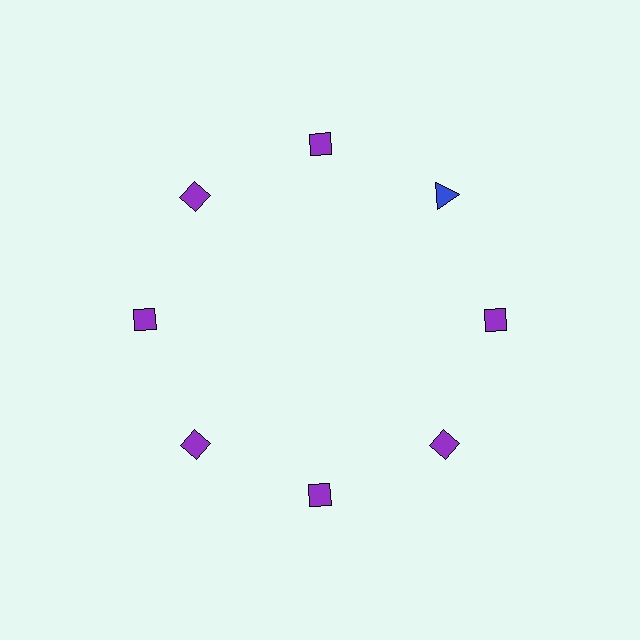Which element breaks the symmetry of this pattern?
The blue triangle at roughly the 2 o'clock position breaks the symmetry. All other shapes are purple diamonds.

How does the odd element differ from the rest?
It differs in both color (blue instead of purple) and shape (triangle instead of diamond).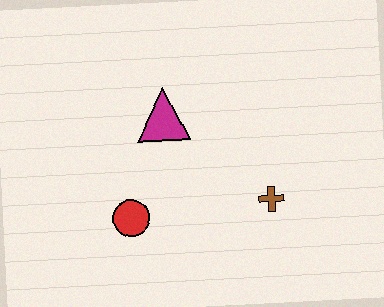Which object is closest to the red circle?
The magenta triangle is closest to the red circle.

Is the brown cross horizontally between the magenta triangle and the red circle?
No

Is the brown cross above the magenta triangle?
No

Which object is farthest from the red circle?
The brown cross is farthest from the red circle.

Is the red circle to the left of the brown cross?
Yes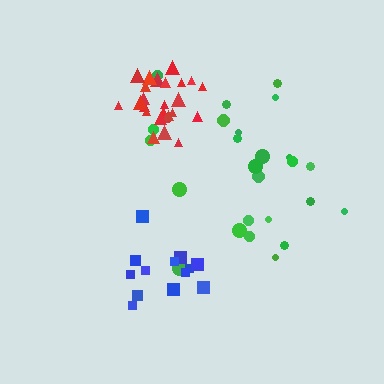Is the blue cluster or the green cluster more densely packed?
Blue.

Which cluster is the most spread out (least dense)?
Green.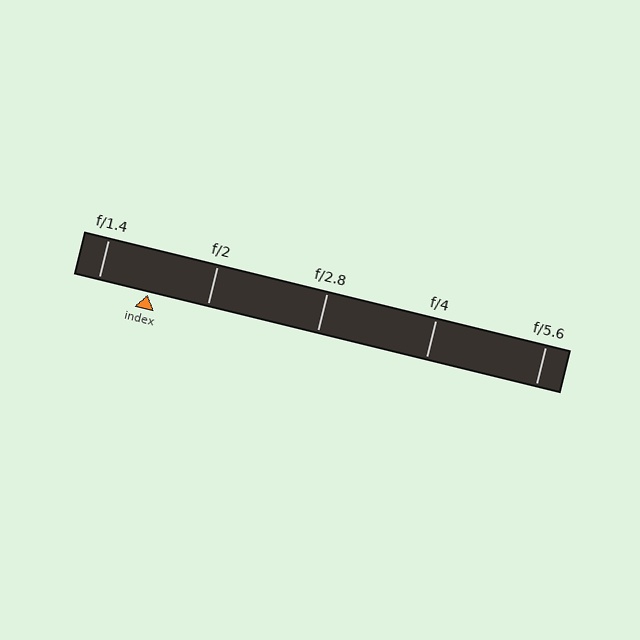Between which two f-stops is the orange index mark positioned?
The index mark is between f/1.4 and f/2.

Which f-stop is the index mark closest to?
The index mark is closest to f/1.4.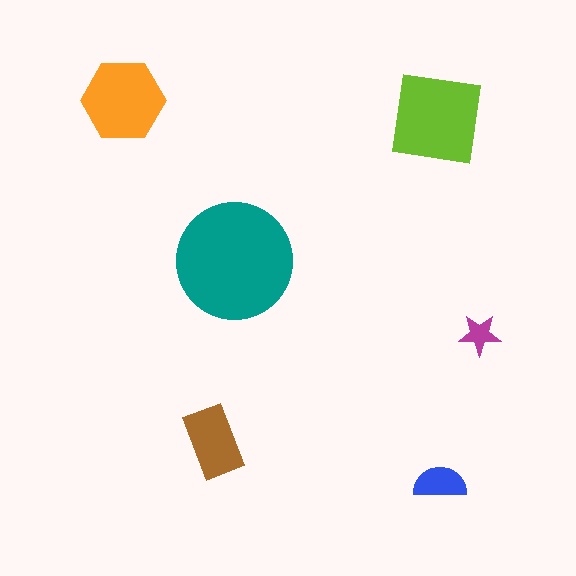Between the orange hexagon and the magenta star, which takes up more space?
The orange hexagon.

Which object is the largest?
The teal circle.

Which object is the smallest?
The magenta star.